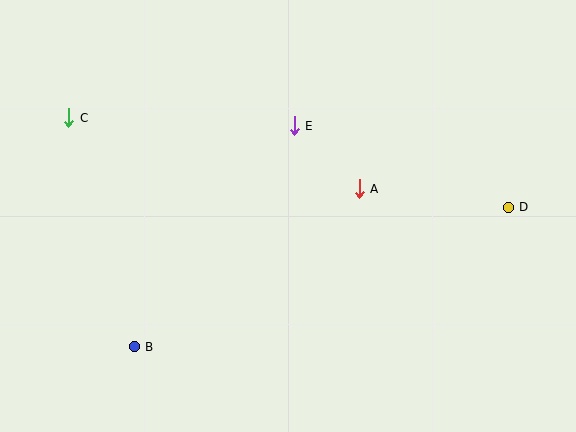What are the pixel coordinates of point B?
Point B is at (134, 347).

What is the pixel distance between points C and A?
The distance between C and A is 299 pixels.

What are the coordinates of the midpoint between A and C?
The midpoint between A and C is at (214, 153).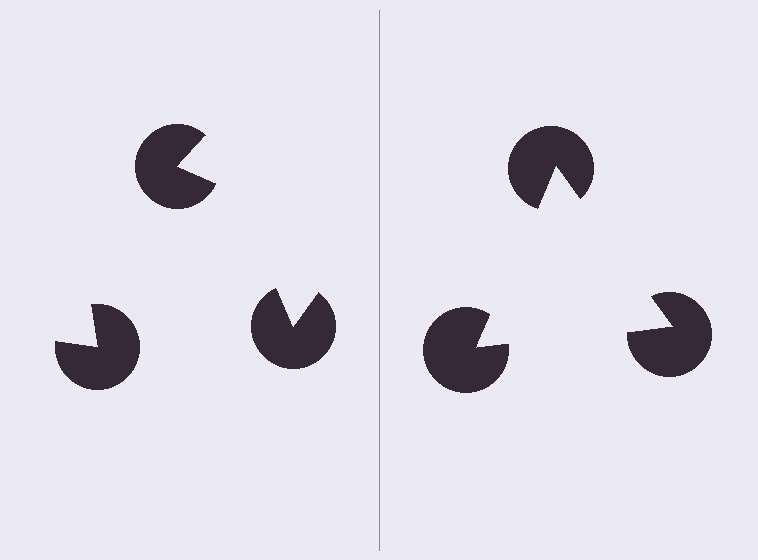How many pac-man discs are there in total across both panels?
6 — 3 on each side.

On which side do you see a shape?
An illusory triangle appears on the right side. On the left side the wedge cuts are rotated, so no coherent shape forms.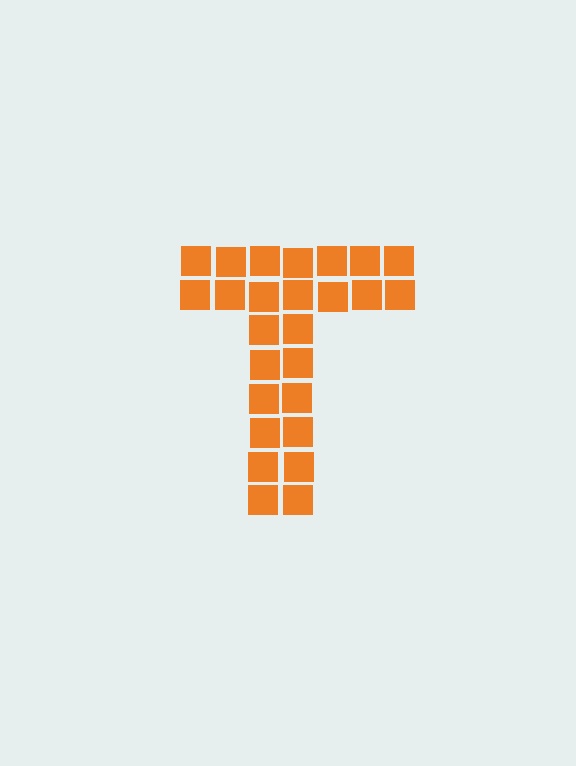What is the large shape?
The large shape is the letter T.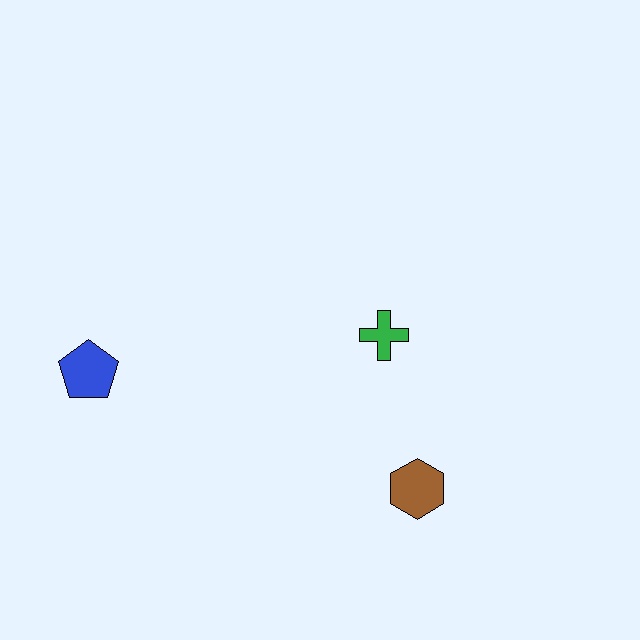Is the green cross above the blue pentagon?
Yes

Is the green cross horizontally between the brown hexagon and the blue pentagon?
Yes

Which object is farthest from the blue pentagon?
The brown hexagon is farthest from the blue pentagon.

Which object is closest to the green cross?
The brown hexagon is closest to the green cross.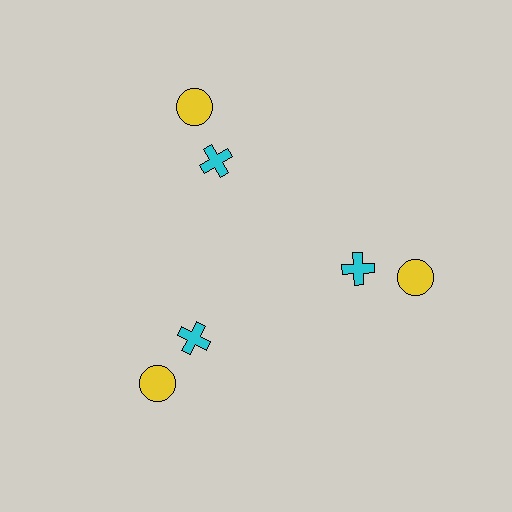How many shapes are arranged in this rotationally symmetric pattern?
There are 6 shapes, arranged in 3 groups of 2.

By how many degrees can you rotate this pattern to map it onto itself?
The pattern maps onto itself every 120 degrees of rotation.